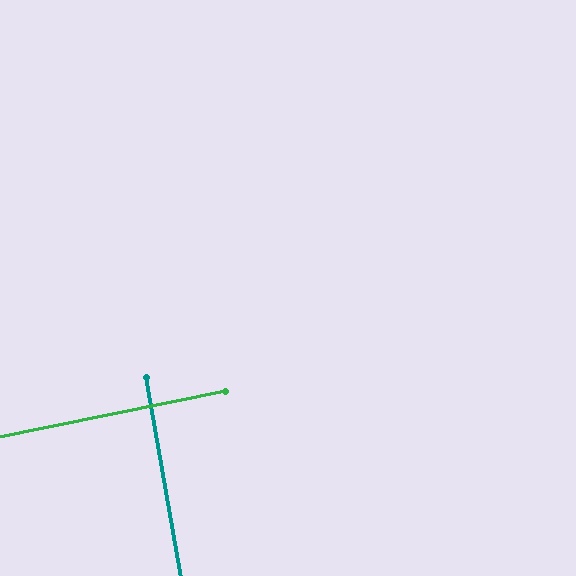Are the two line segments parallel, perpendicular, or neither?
Perpendicular — they meet at approximately 89°.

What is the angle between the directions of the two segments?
Approximately 89 degrees.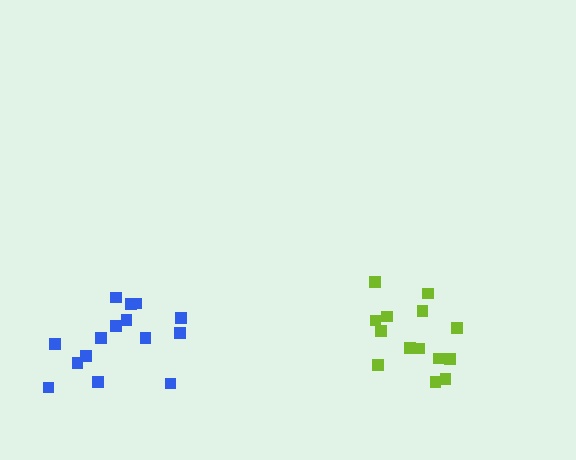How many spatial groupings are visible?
There are 2 spatial groupings.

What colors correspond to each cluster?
The clusters are colored: lime, blue.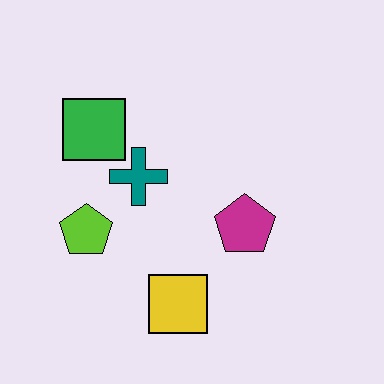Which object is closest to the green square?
The teal cross is closest to the green square.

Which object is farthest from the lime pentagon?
The magenta pentagon is farthest from the lime pentagon.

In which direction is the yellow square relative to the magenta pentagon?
The yellow square is below the magenta pentagon.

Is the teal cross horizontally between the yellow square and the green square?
Yes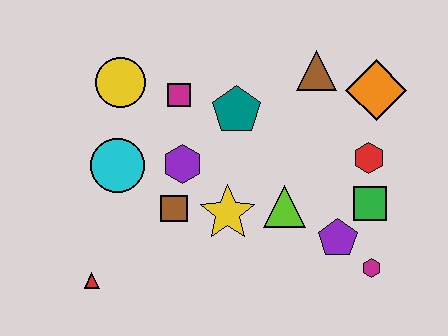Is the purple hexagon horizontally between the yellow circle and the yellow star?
Yes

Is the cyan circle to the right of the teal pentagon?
No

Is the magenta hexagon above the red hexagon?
No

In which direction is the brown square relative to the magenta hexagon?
The brown square is to the left of the magenta hexagon.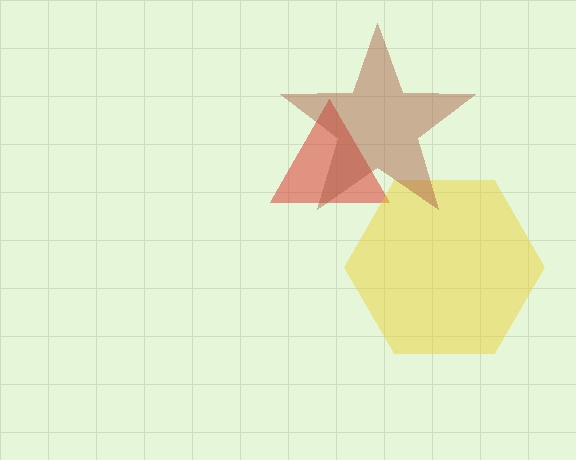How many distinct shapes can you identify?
There are 3 distinct shapes: a red triangle, a yellow hexagon, a brown star.